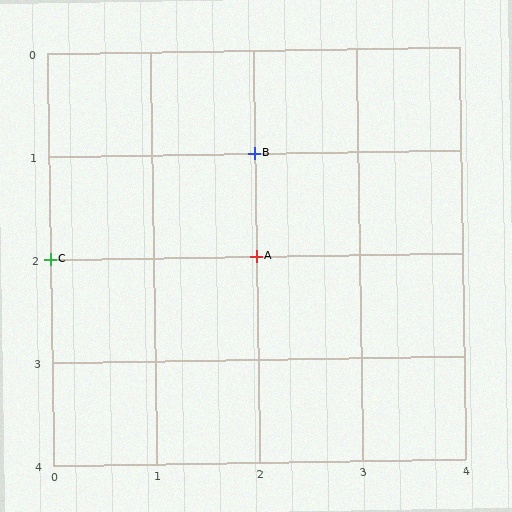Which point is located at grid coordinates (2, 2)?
Point A is at (2, 2).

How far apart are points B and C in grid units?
Points B and C are 2 columns and 1 row apart (about 2.2 grid units diagonally).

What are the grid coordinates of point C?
Point C is at grid coordinates (0, 2).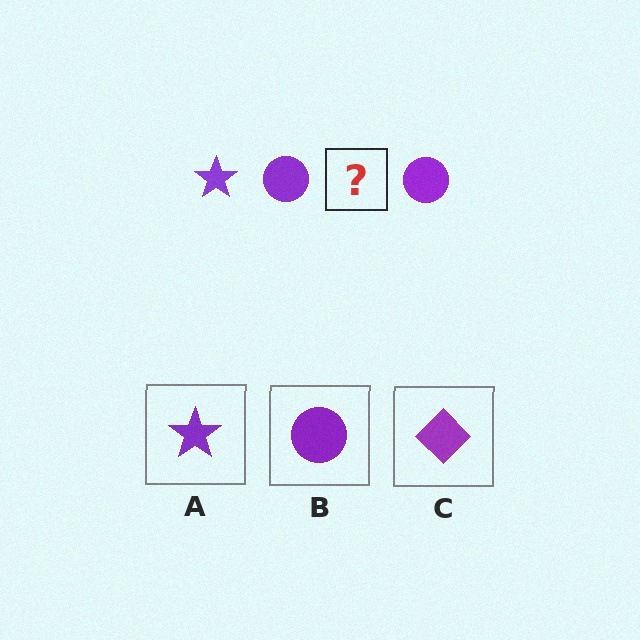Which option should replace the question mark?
Option A.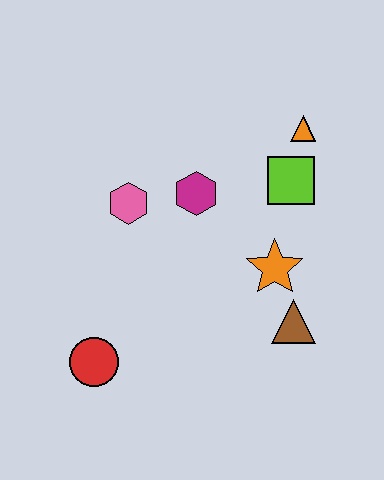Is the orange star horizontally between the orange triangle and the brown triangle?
No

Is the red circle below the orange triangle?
Yes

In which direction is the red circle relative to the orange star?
The red circle is to the left of the orange star.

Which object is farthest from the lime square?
The red circle is farthest from the lime square.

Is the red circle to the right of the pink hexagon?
No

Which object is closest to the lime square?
The orange triangle is closest to the lime square.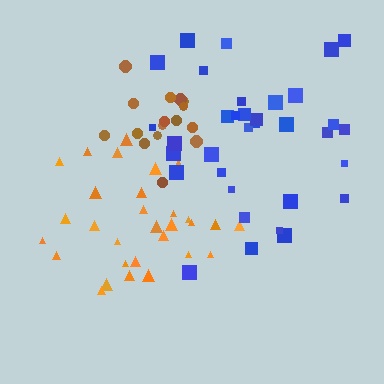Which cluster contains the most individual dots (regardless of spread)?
Blue (34).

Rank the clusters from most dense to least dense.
brown, orange, blue.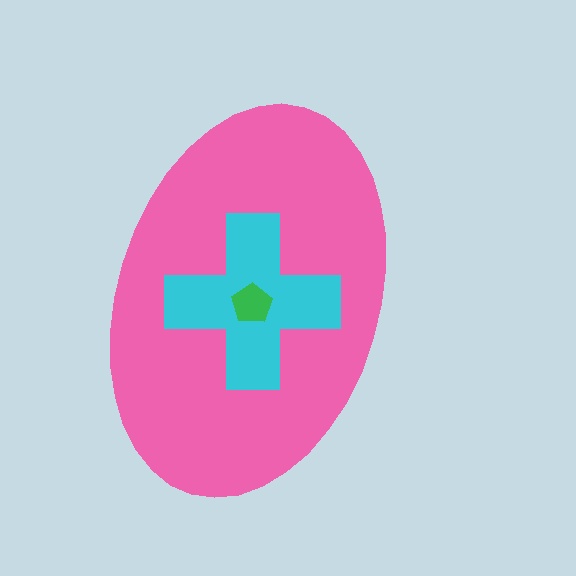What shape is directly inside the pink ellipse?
The cyan cross.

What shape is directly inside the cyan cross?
The green pentagon.